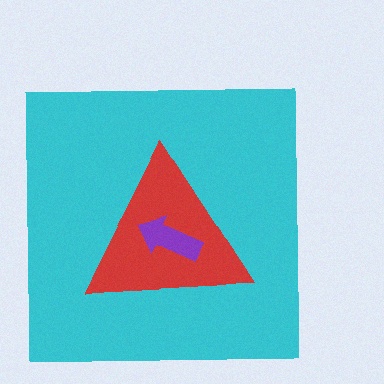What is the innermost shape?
The purple arrow.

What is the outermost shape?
The cyan square.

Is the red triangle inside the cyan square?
Yes.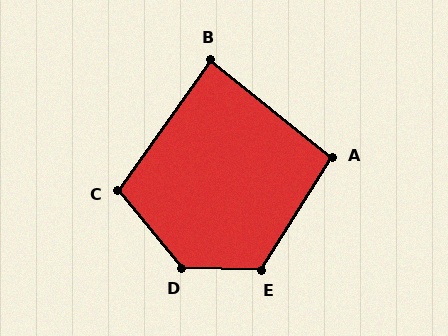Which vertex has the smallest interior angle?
B, at approximately 87 degrees.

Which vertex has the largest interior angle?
D, at approximately 131 degrees.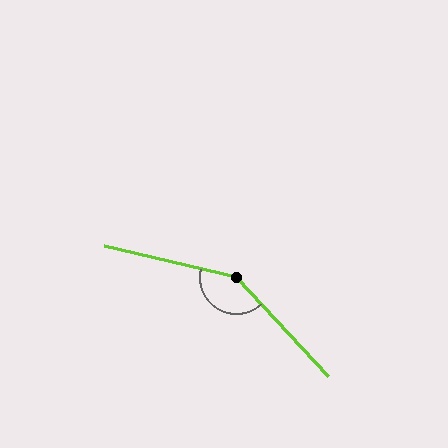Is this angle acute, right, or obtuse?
It is obtuse.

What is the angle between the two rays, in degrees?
Approximately 146 degrees.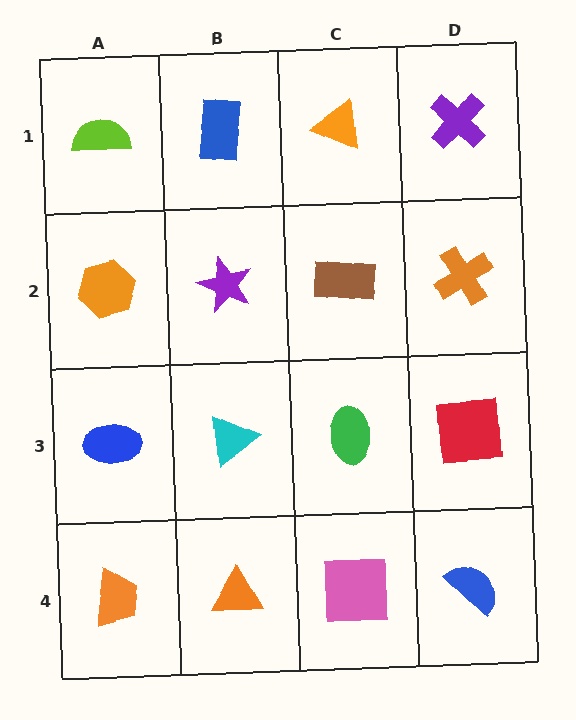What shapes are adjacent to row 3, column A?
An orange hexagon (row 2, column A), an orange trapezoid (row 4, column A), a cyan triangle (row 3, column B).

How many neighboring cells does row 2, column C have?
4.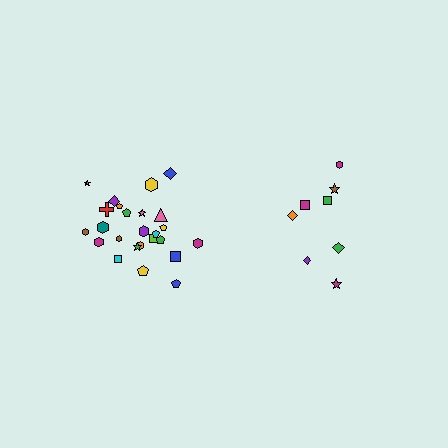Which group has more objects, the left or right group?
The left group.